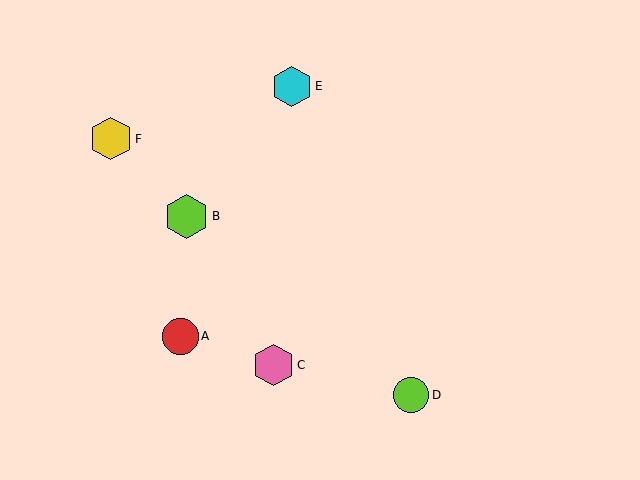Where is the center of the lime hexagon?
The center of the lime hexagon is at (187, 216).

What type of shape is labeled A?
Shape A is a red circle.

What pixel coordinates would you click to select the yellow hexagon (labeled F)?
Click at (111, 139) to select the yellow hexagon F.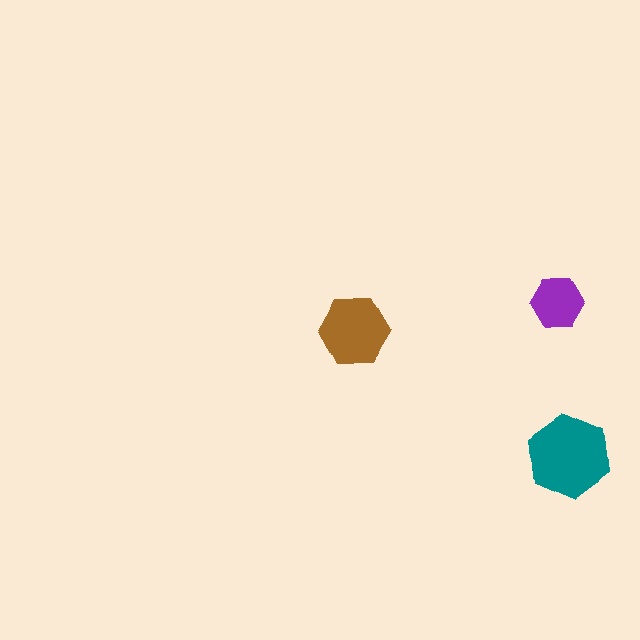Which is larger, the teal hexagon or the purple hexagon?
The teal one.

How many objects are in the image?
There are 3 objects in the image.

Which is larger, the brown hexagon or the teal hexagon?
The teal one.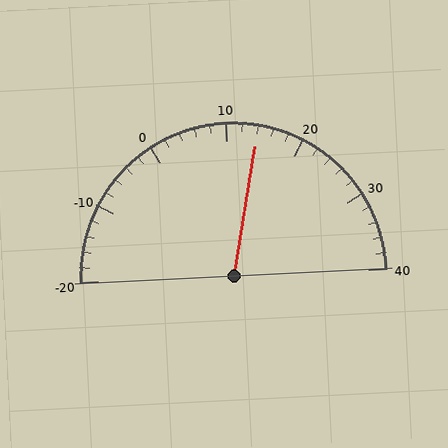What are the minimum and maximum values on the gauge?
The gauge ranges from -20 to 40.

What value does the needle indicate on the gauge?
The needle indicates approximately 14.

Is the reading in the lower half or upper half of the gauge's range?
The reading is in the upper half of the range (-20 to 40).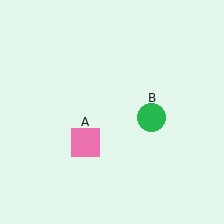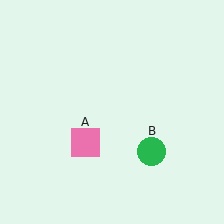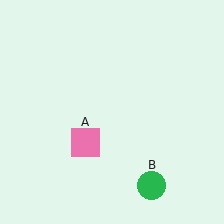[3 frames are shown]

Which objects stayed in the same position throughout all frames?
Pink square (object A) remained stationary.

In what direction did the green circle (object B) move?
The green circle (object B) moved down.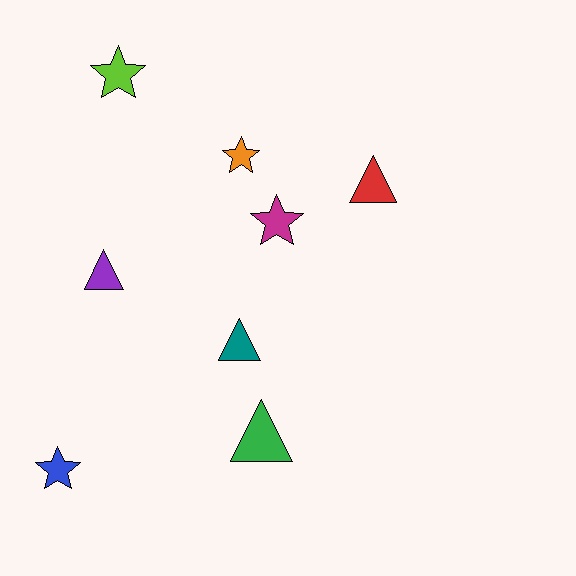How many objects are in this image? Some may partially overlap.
There are 8 objects.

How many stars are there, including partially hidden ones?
There are 4 stars.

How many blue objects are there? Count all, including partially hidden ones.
There is 1 blue object.